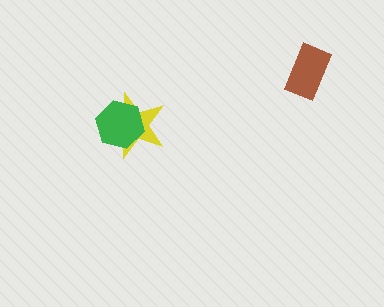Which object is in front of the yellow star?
The green hexagon is in front of the yellow star.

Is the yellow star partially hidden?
Yes, it is partially covered by another shape.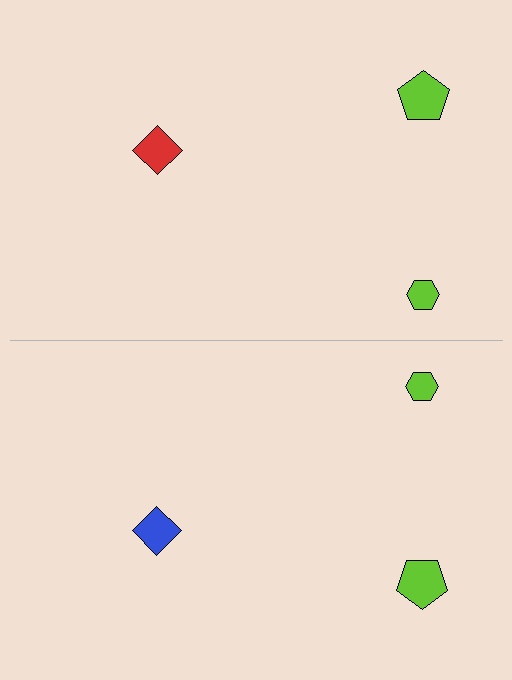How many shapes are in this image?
There are 6 shapes in this image.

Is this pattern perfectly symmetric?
No, the pattern is not perfectly symmetric. The blue diamond on the bottom side breaks the symmetry — its mirror counterpart is red.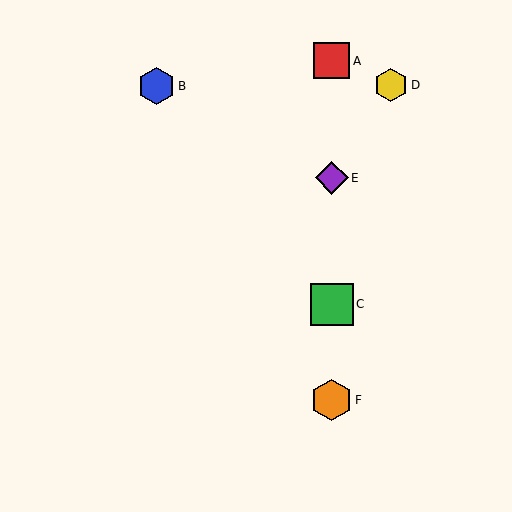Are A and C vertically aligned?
Yes, both are at x≈332.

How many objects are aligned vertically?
4 objects (A, C, E, F) are aligned vertically.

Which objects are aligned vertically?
Objects A, C, E, F are aligned vertically.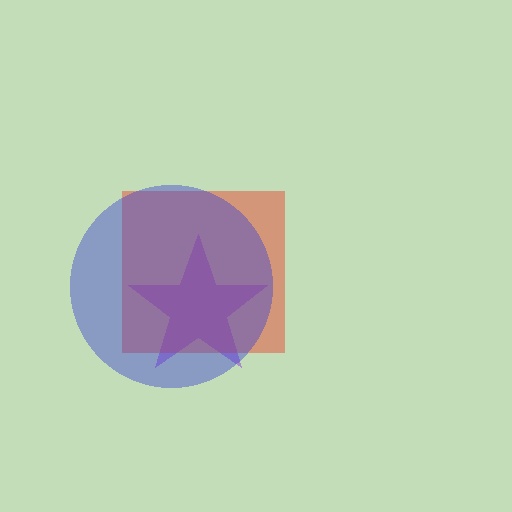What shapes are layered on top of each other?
The layered shapes are: a purple star, a red square, a blue circle.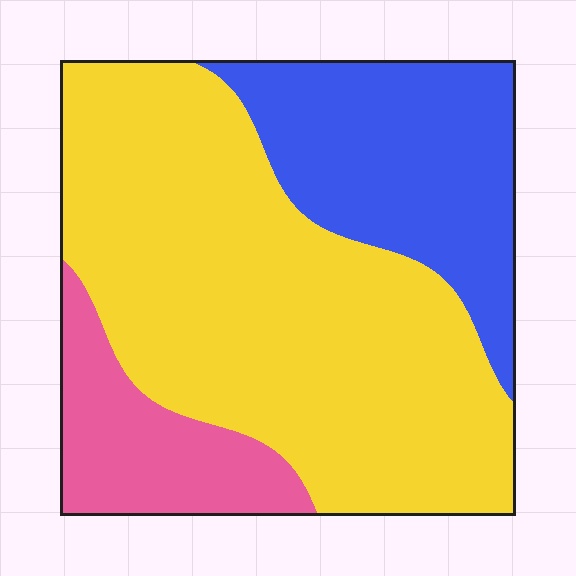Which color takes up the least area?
Pink, at roughly 15%.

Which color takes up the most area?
Yellow, at roughly 60%.